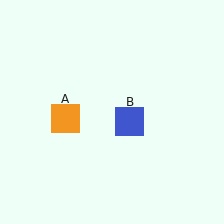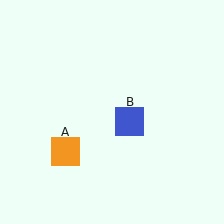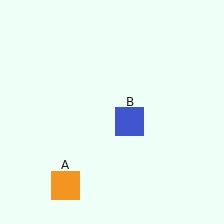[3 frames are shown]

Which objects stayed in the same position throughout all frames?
Blue square (object B) remained stationary.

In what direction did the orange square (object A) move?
The orange square (object A) moved down.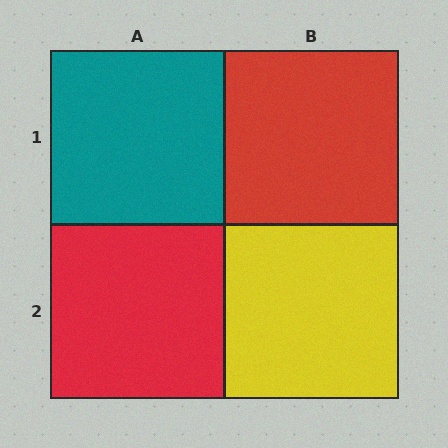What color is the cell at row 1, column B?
Red.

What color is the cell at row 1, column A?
Teal.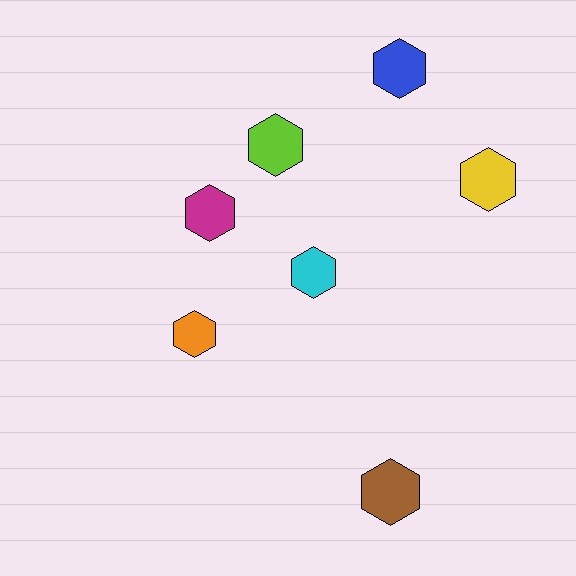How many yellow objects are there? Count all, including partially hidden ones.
There is 1 yellow object.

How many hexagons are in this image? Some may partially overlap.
There are 7 hexagons.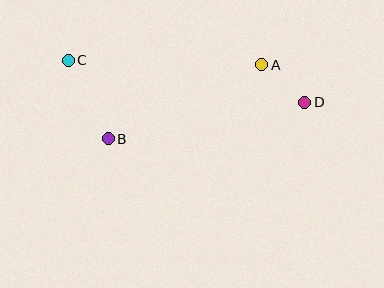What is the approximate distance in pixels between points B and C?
The distance between B and C is approximately 88 pixels.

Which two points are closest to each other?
Points A and D are closest to each other.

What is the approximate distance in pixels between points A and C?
The distance between A and C is approximately 194 pixels.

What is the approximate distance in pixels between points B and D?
The distance between B and D is approximately 200 pixels.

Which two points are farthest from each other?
Points C and D are farthest from each other.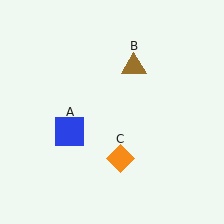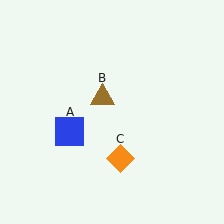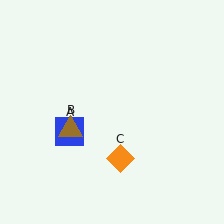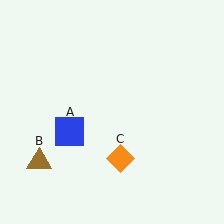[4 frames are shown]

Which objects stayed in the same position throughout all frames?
Blue square (object A) and orange diamond (object C) remained stationary.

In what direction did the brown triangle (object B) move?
The brown triangle (object B) moved down and to the left.